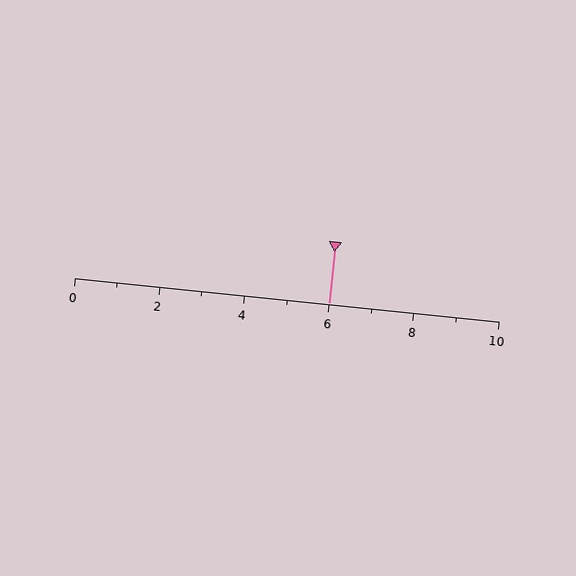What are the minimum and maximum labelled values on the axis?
The axis runs from 0 to 10.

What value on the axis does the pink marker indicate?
The marker indicates approximately 6.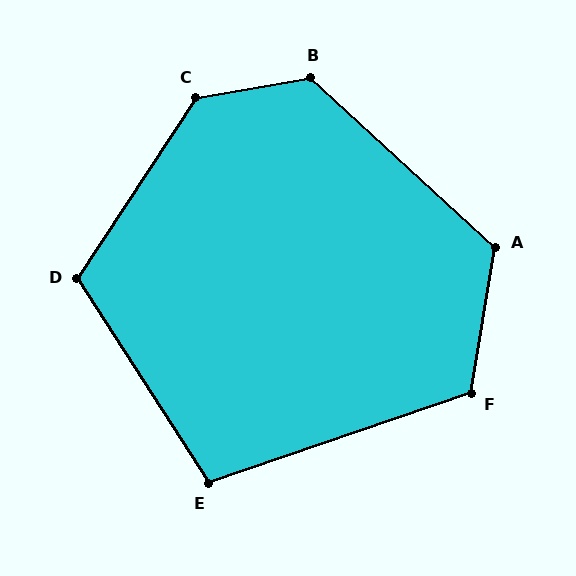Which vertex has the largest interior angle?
C, at approximately 133 degrees.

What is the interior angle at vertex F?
Approximately 118 degrees (obtuse).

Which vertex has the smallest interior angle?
E, at approximately 104 degrees.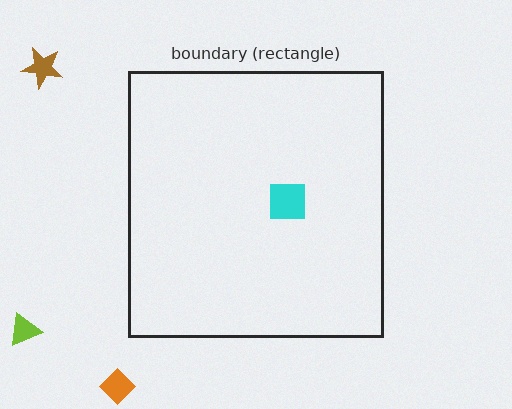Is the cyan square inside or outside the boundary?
Inside.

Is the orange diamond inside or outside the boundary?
Outside.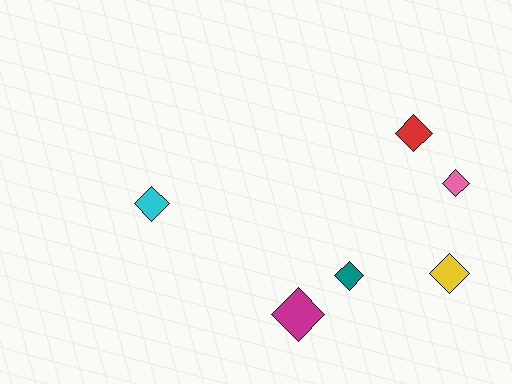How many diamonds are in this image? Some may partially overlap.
There are 6 diamonds.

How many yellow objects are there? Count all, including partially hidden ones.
There is 1 yellow object.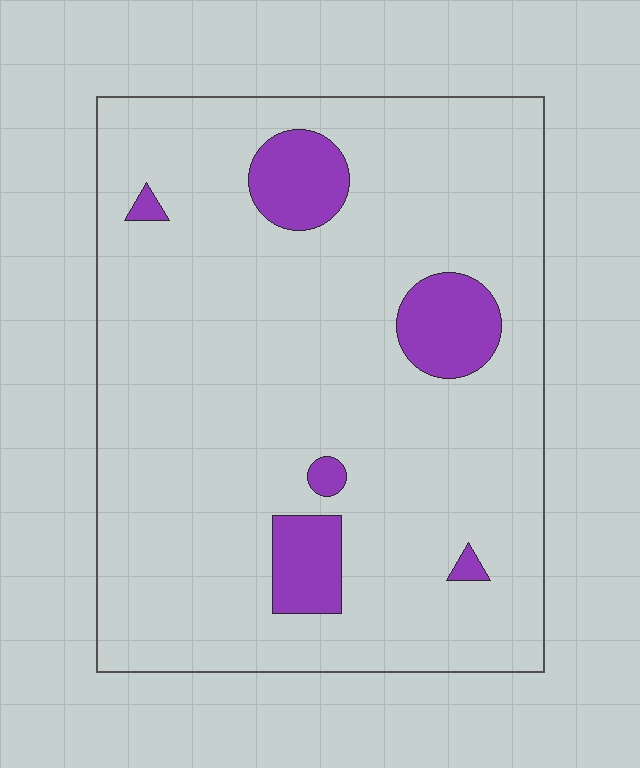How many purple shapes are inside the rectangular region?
6.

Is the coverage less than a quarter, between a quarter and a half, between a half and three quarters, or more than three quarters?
Less than a quarter.